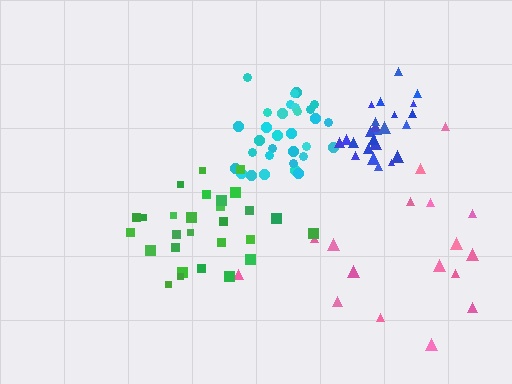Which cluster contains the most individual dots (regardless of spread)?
Cyan (31).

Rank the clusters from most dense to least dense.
cyan, blue, green, pink.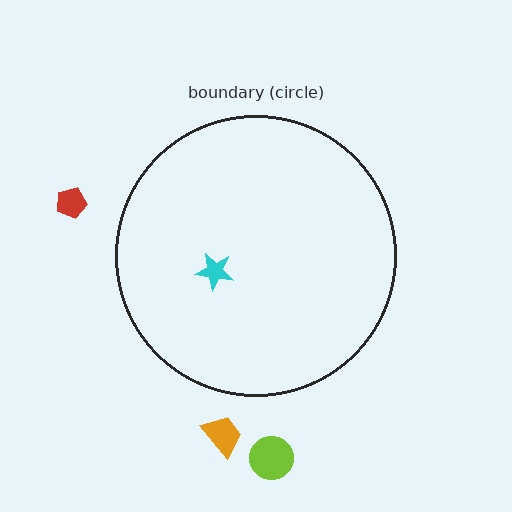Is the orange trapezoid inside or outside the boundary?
Outside.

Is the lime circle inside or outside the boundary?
Outside.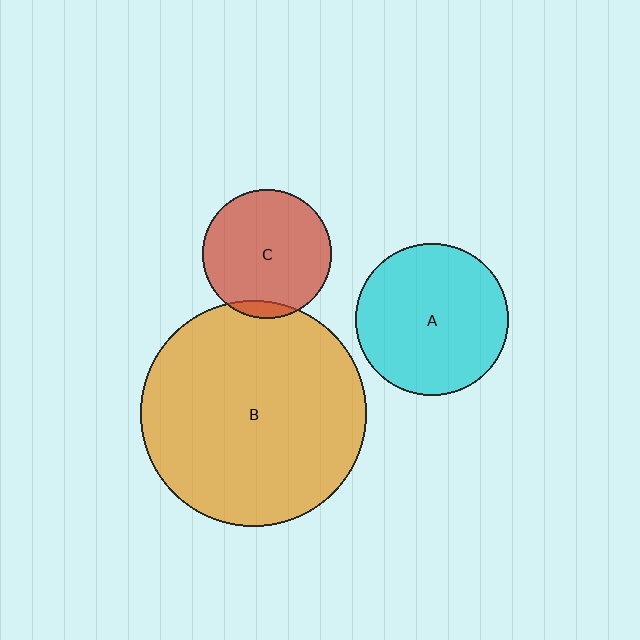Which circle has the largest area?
Circle B (orange).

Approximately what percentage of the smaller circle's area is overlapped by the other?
Approximately 5%.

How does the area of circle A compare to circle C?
Approximately 1.4 times.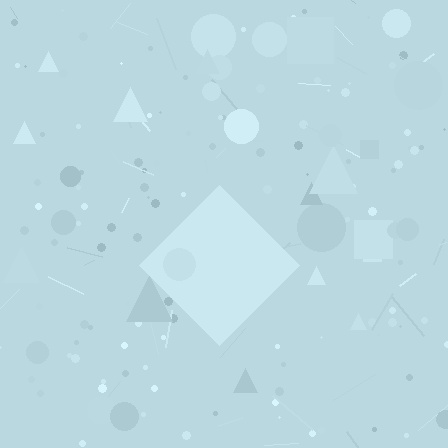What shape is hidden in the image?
A diamond is hidden in the image.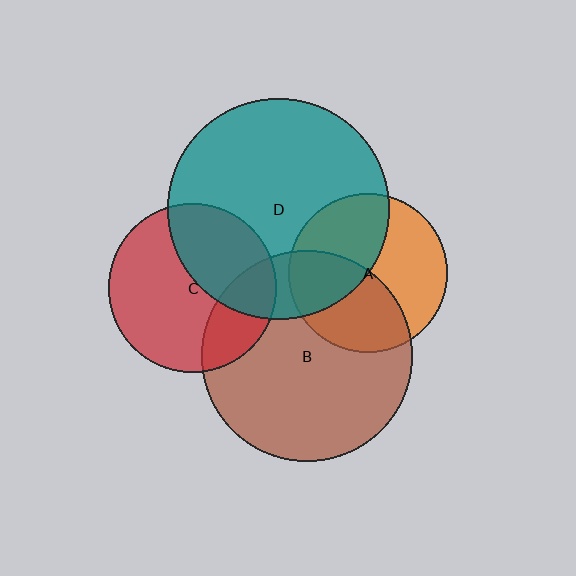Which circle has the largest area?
Circle D (teal).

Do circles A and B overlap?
Yes.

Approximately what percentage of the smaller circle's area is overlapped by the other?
Approximately 45%.